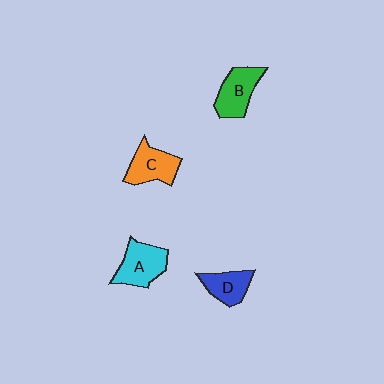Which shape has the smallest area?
Shape D (blue).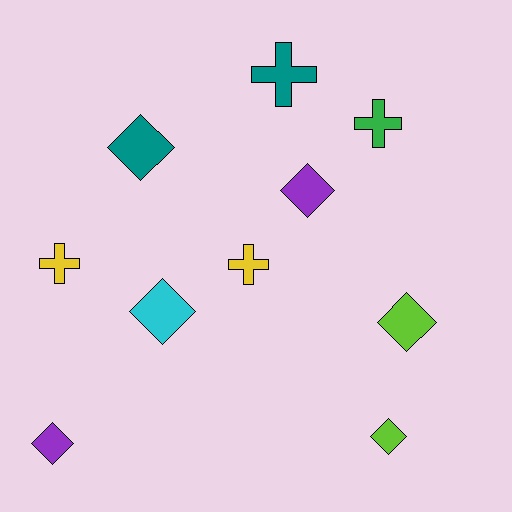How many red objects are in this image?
There are no red objects.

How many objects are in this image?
There are 10 objects.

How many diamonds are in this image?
There are 6 diamonds.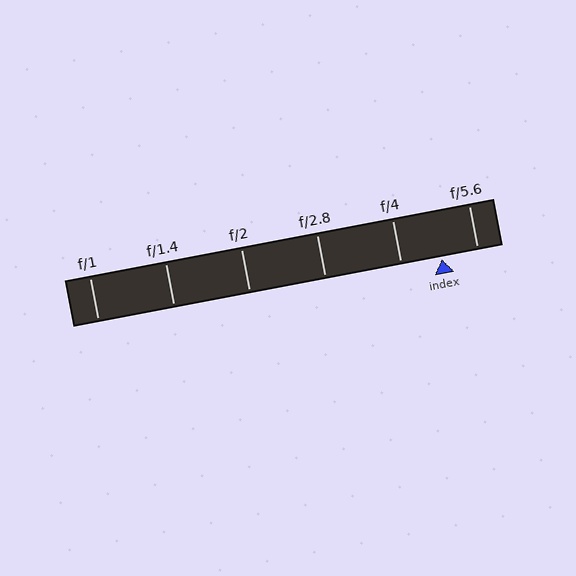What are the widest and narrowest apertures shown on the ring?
The widest aperture shown is f/1 and the narrowest is f/5.6.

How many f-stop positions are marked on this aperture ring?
There are 6 f-stop positions marked.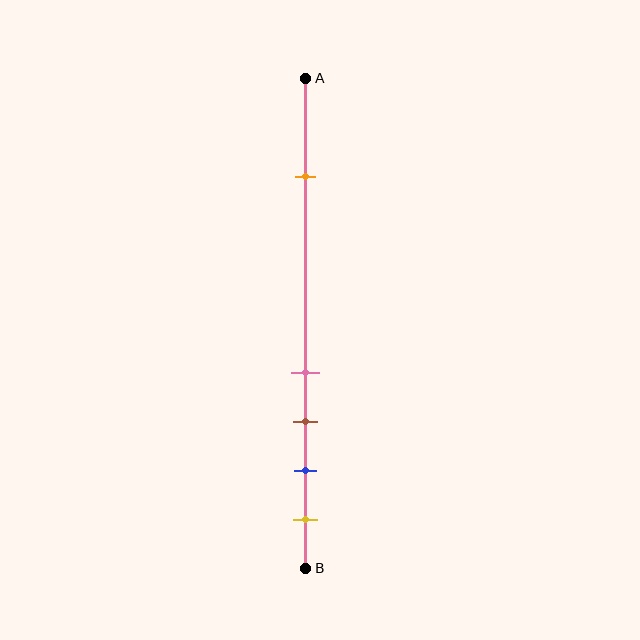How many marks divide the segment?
There are 5 marks dividing the segment.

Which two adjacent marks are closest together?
The pink and brown marks are the closest adjacent pair.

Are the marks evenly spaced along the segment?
No, the marks are not evenly spaced.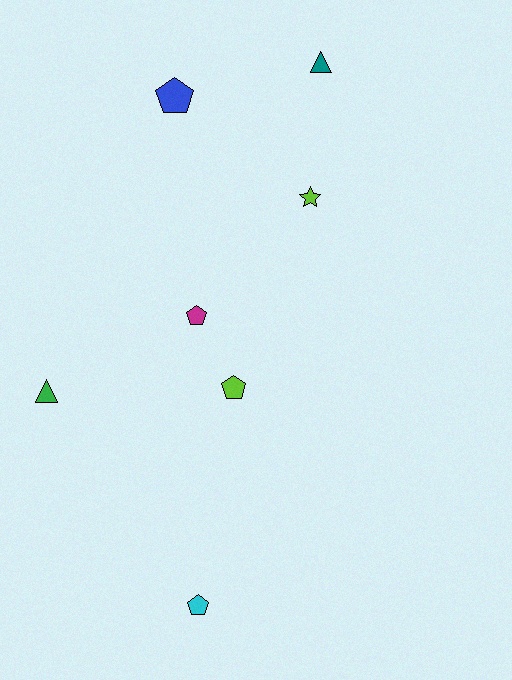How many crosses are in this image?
There are no crosses.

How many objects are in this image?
There are 7 objects.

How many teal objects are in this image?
There is 1 teal object.